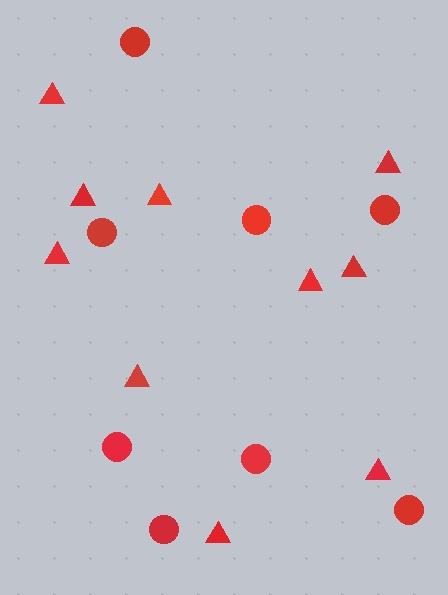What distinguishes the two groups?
There are 2 groups: one group of circles (8) and one group of triangles (10).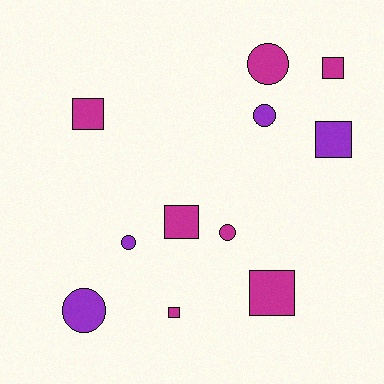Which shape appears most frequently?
Square, with 6 objects.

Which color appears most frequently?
Magenta, with 7 objects.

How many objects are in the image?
There are 11 objects.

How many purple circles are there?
There are 3 purple circles.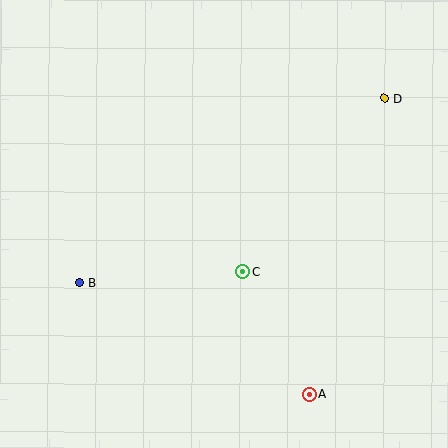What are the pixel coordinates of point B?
Point B is at (79, 282).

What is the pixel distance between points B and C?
The distance between B and C is 164 pixels.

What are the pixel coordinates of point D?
Point D is at (385, 98).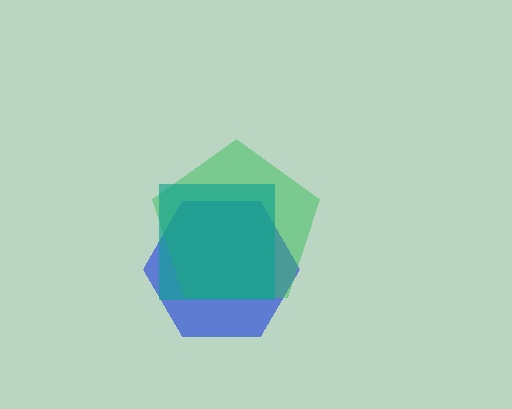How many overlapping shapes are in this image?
There are 3 overlapping shapes in the image.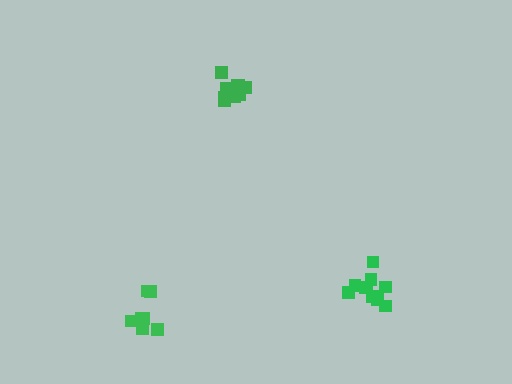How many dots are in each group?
Group 1: 10 dots, Group 2: 10 dots, Group 3: 8 dots (28 total).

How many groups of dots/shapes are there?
There are 3 groups.